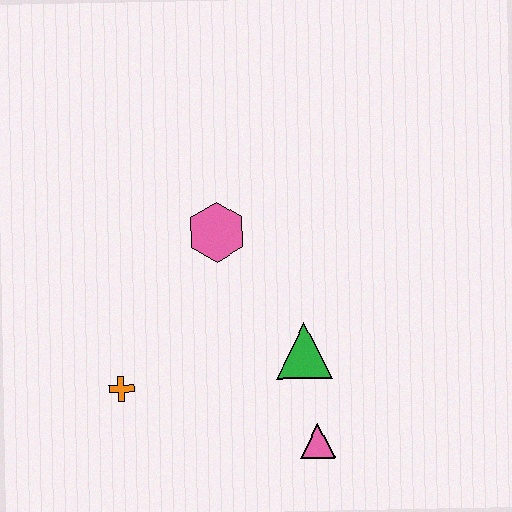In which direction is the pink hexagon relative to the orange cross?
The pink hexagon is above the orange cross.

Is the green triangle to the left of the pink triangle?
Yes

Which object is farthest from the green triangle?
The orange cross is farthest from the green triangle.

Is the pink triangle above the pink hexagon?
No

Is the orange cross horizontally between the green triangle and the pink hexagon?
No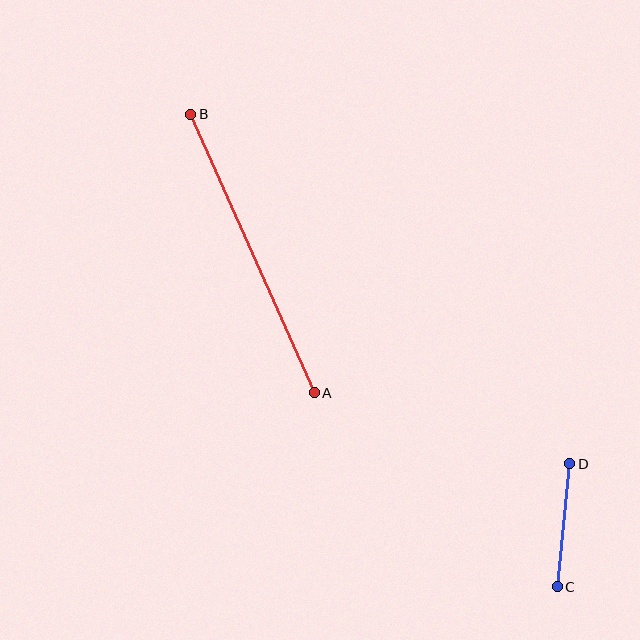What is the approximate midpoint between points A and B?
The midpoint is at approximately (252, 253) pixels.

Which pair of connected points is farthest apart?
Points A and B are farthest apart.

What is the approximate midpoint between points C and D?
The midpoint is at approximately (564, 525) pixels.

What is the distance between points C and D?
The distance is approximately 123 pixels.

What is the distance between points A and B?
The distance is approximately 304 pixels.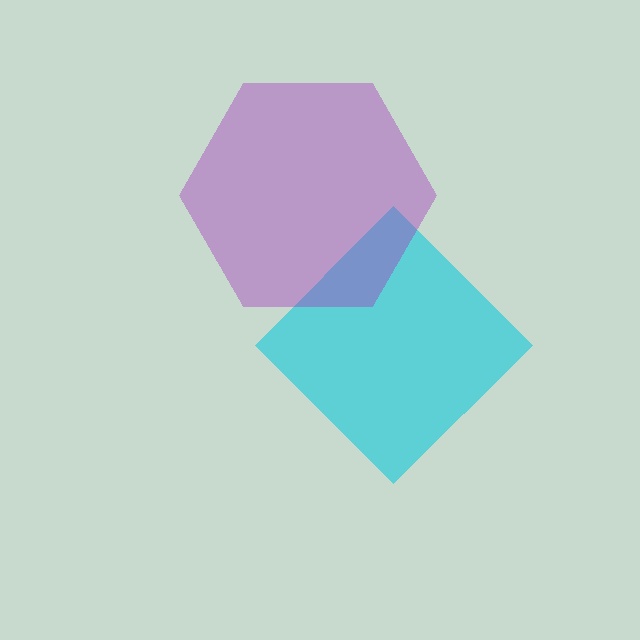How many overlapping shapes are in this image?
There are 2 overlapping shapes in the image.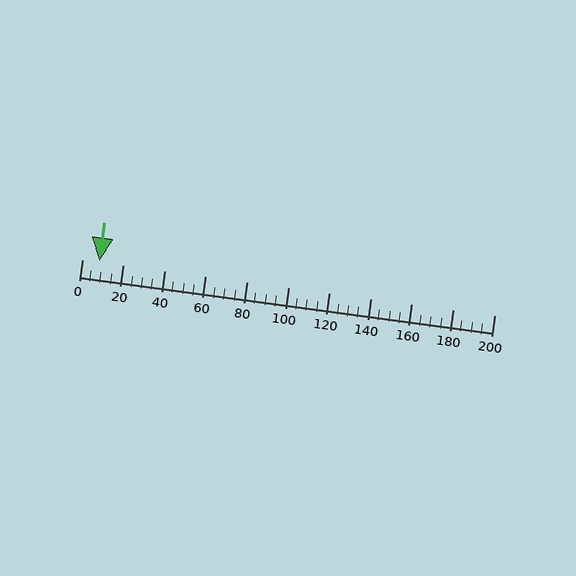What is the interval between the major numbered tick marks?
The major tick marks are spaced 20 units apart.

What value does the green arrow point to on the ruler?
The green arrow points to approximately 8.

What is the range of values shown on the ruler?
The ruler shows values from 0 to 200.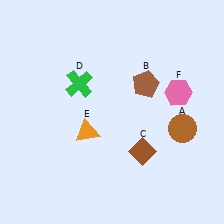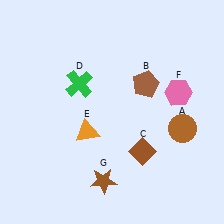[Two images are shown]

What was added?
A brown star (G) was added in Image 2.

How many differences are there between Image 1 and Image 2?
There is 1 difference between the two images.